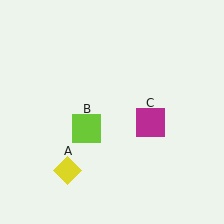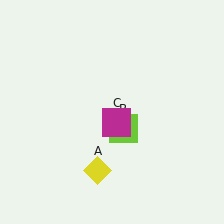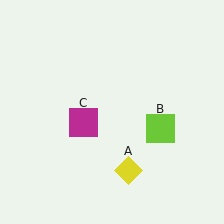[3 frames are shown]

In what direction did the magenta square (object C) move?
The magenta square (object C) moved left.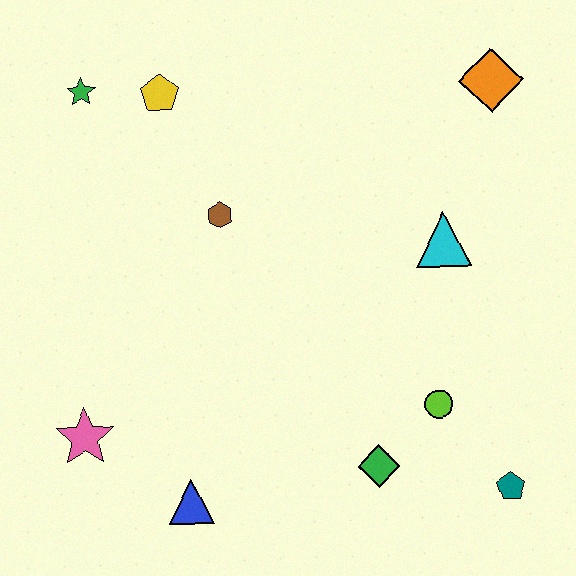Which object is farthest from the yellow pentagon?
The teal pentagon is farthest from the yellow pentagon.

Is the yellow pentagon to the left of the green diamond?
Yes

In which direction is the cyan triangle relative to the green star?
The cyan triangle is to the right of the green star.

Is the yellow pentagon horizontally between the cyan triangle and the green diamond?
No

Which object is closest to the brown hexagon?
The yellow pentagon is closest to the brown hexagon.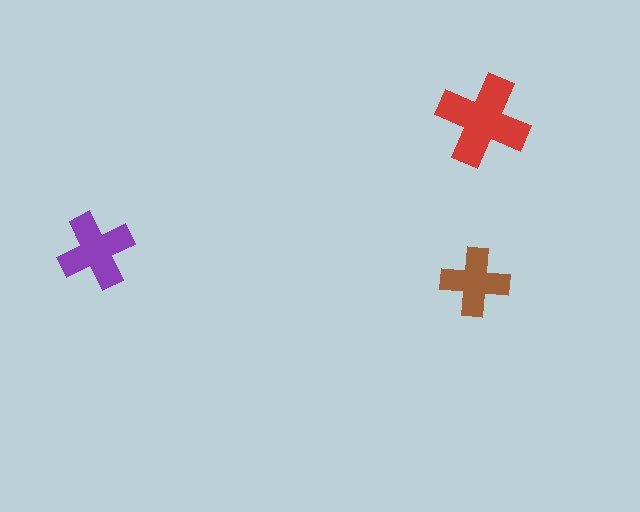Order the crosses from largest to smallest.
the red one, the purple one, the brown one.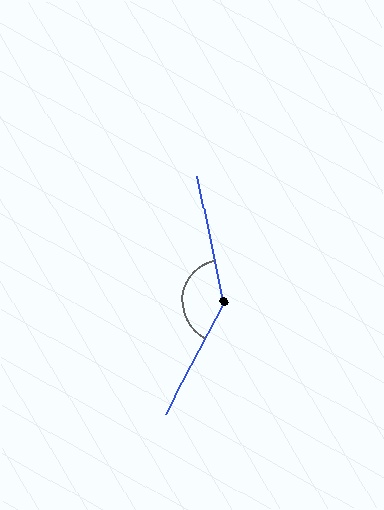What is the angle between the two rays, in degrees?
Approximately 141 degrees.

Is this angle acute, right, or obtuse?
It is obtuse.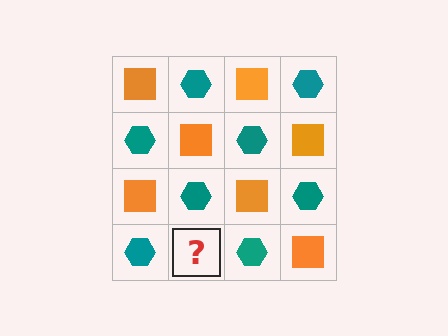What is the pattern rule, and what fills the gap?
The rule is that it alternates orange square and teal hexagon in a checkerboard pattern. The gap should be filled with an orange square.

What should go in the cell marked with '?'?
The missing cell should contain an orange square.